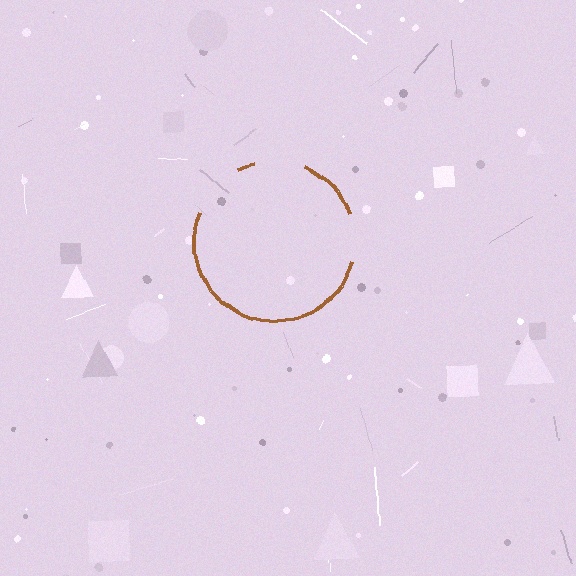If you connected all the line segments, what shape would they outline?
They would outline a circle.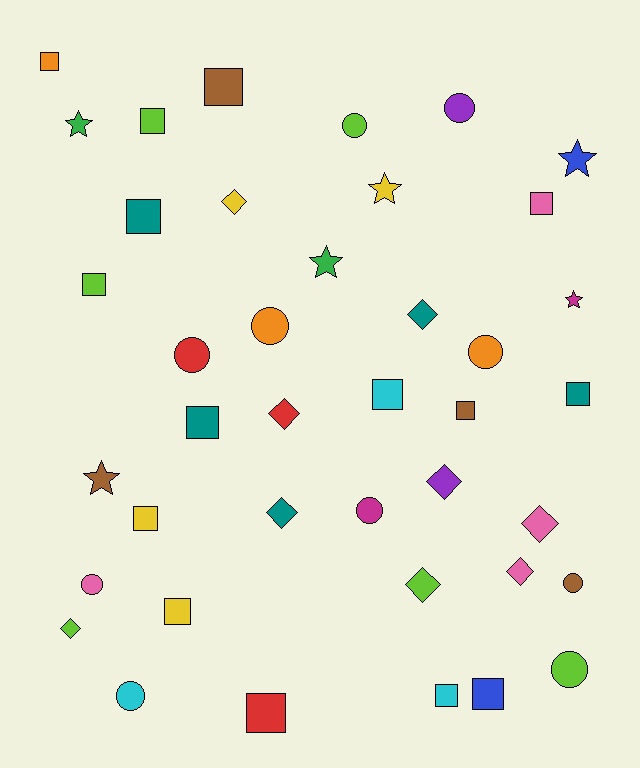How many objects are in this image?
There are 40 objects.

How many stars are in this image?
There are 6 stars.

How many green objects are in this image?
There are 2 green objects.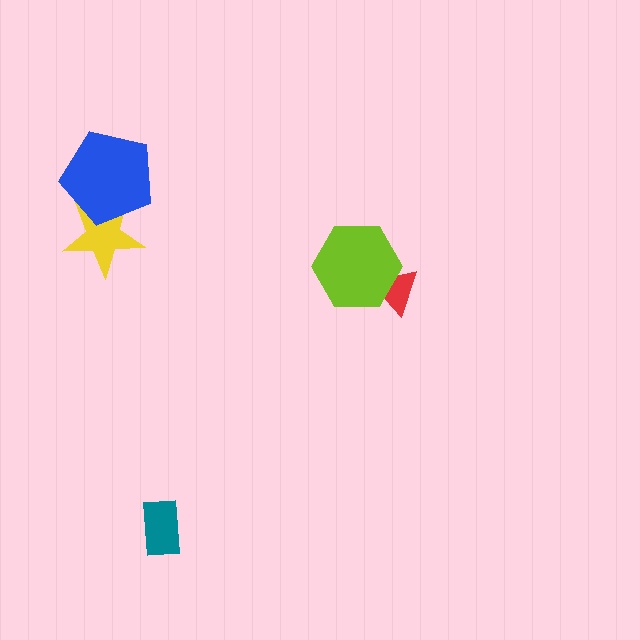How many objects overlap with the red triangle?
1 object overlaps with the red triangle.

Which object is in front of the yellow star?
The blue pentagon is in front of the yellow star.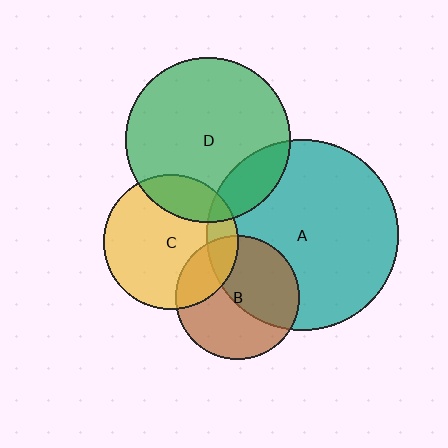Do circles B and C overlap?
Yes.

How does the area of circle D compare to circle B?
Approximately 1.8 times.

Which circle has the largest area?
Circle A (teal).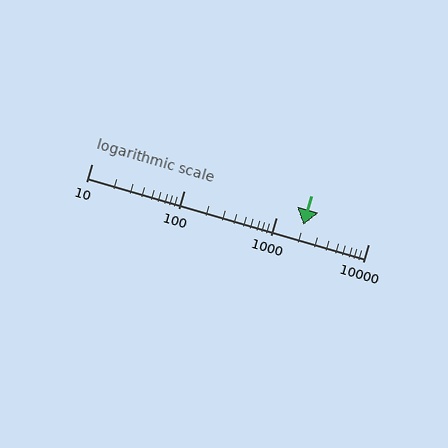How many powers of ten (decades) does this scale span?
The scale spans 3 decades, from 10 to 10000.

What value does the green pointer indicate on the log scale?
The pointer indicates approximately 2000.